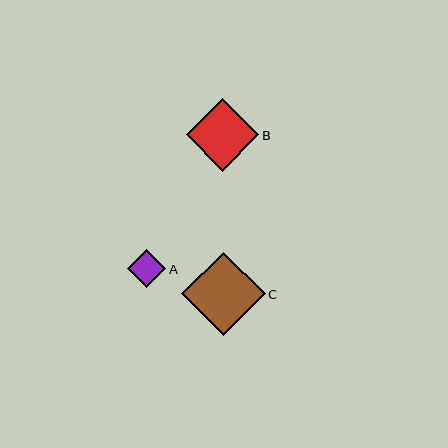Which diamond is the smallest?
Diamond A is the smallest with a size of approximately 38 pixels.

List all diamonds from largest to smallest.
From largest to smallest: C, B, A.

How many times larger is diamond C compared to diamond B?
Diamond C is approximately 1.1 times the size of diamond B.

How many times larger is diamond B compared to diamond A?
Diamond B is approximately 1.9 times the size of diamond A.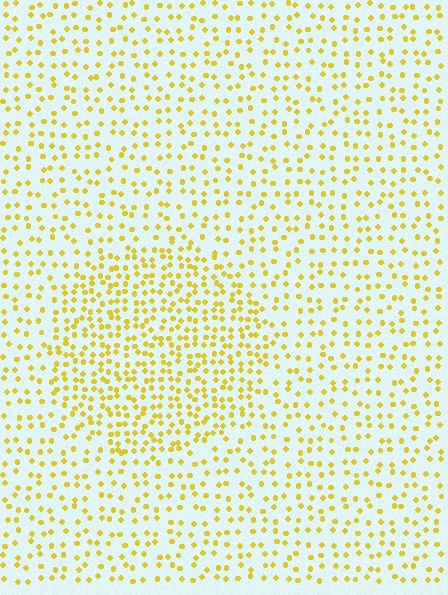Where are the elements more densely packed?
The elements are more densely packed inside the circle boundary.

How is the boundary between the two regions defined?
The boundary is defined by a change in element density (approximately 1.8x ratio). All elements are the same color, size, and shape.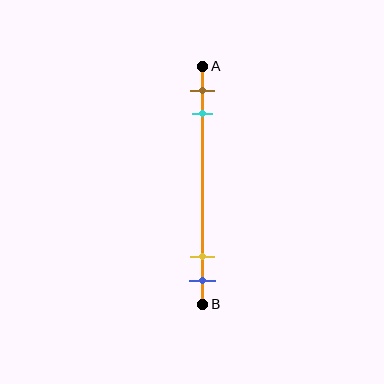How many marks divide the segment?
There are 4 marks dividing the segment.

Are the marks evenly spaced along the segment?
No, the marks are not evenly spaced.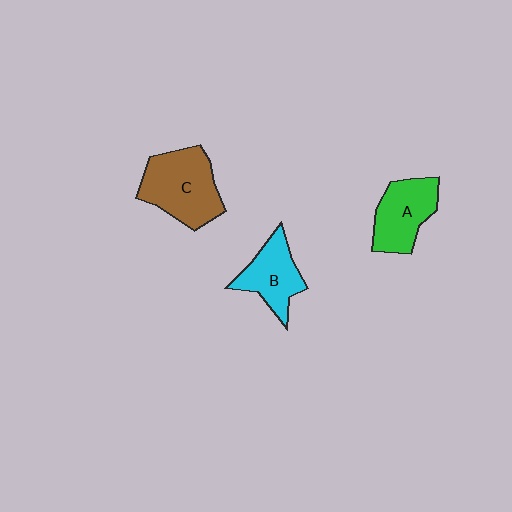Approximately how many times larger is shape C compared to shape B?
Approximately 1.4 times.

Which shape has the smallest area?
Shape B (cyan).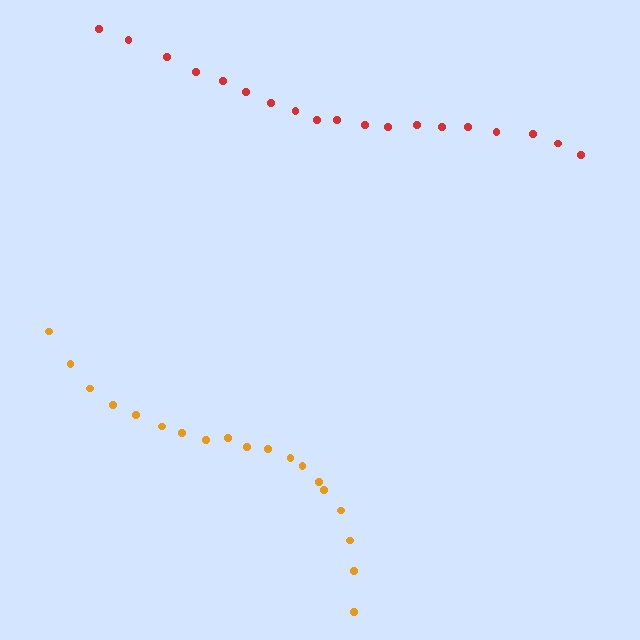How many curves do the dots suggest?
There are 2 distinct paths.